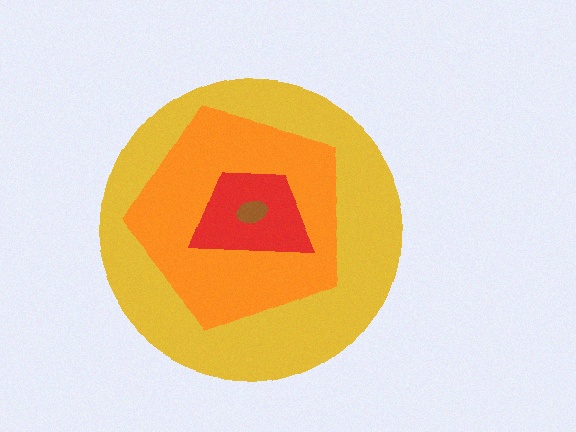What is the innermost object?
The brown ellipse.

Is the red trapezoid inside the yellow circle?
Yes.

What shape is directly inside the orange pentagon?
The red trapezoid.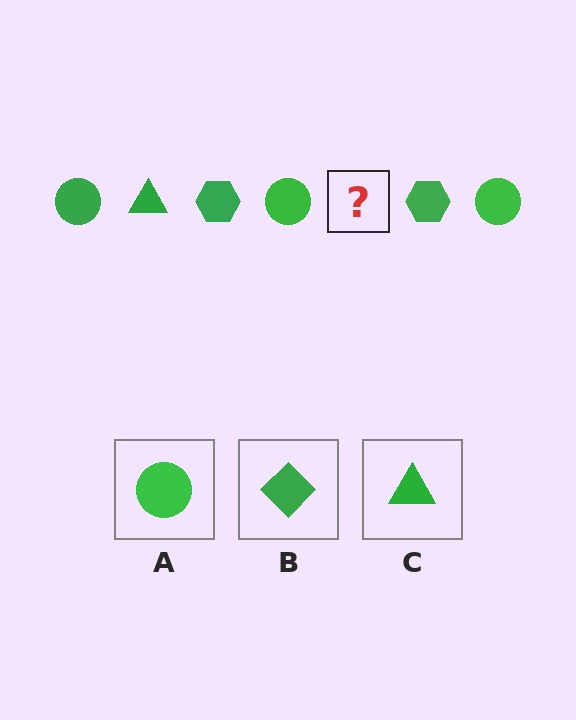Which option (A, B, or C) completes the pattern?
C.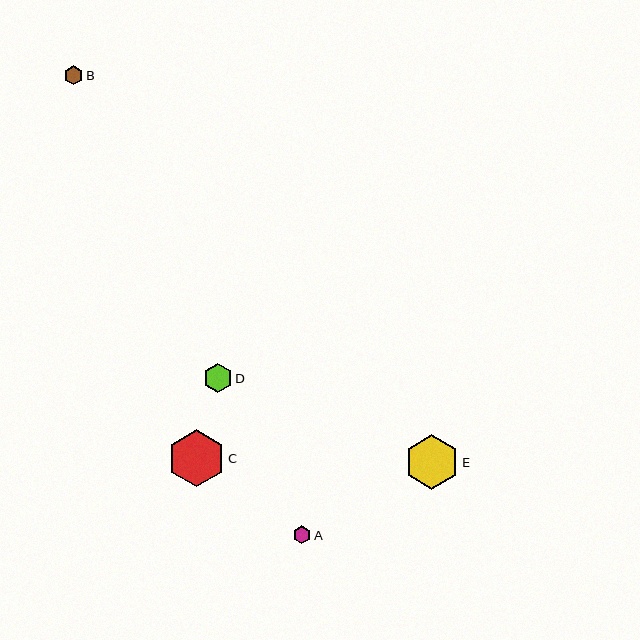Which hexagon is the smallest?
Hexagon A is the smallest with a size of approximately 18 pixels.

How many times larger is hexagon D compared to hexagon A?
Hexagon D is approximately 1.6 times the size of hexagon A.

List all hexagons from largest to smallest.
From largest to smallest: C, E, D, B, A.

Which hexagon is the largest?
Hexagon C is the largest with a size of approximately 57 pixels.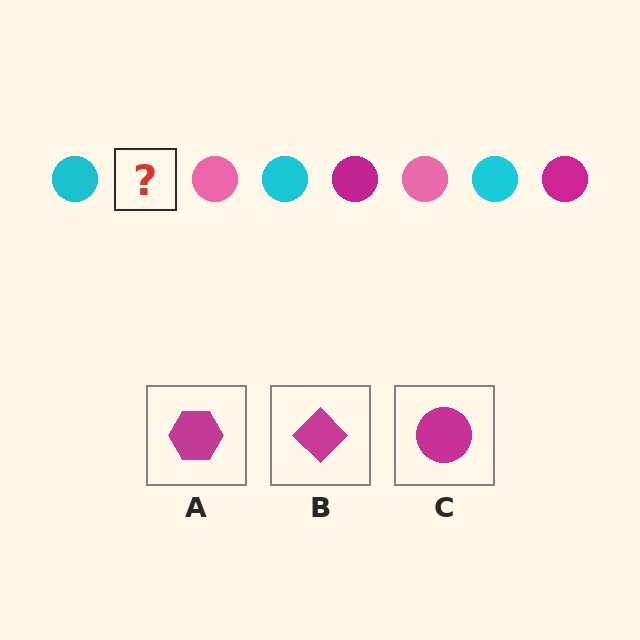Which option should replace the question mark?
Option C.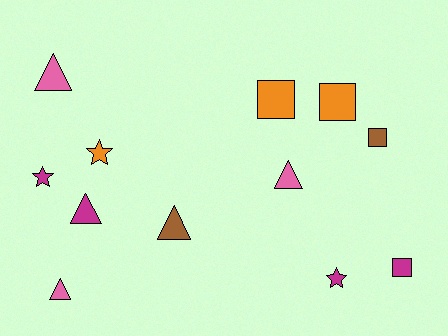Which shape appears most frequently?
Triangle, with 5 objects.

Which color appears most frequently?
Magenta, with 4 objects.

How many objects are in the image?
There are 12 objects.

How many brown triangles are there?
There is 1 brown triangle.